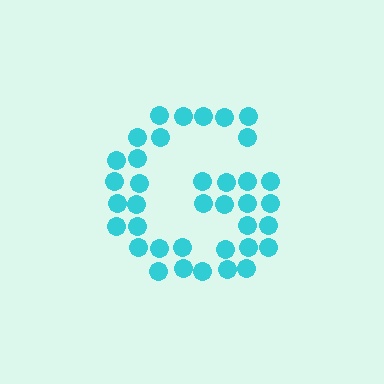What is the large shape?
The large shape is the letter G.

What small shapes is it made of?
It is made of small circles.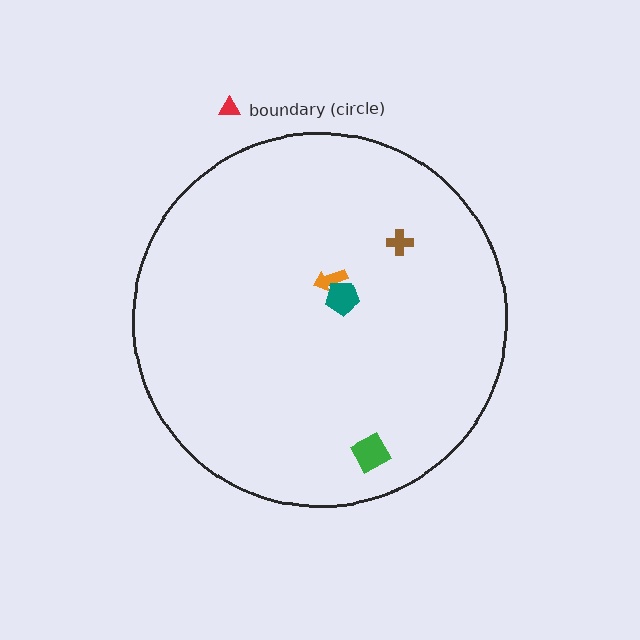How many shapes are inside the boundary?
4 inside, 1 outside.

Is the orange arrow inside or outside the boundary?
Inside.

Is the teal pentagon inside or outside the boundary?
Inside.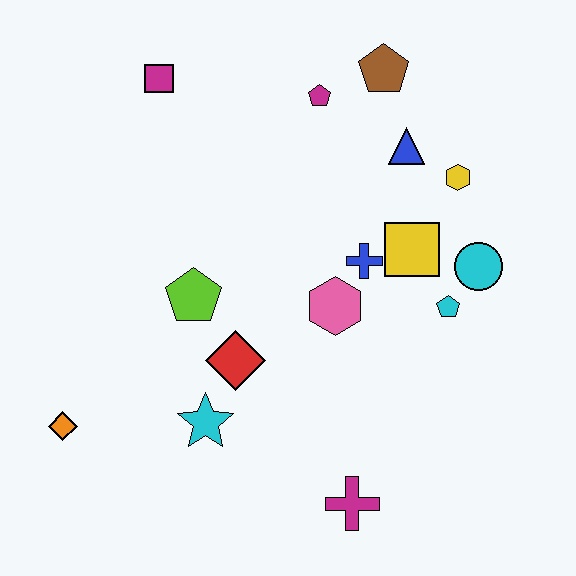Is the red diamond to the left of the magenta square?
No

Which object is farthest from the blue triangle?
The orange diamond is farthest from the blue triangle.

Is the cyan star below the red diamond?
Yes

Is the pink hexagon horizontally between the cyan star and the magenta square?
No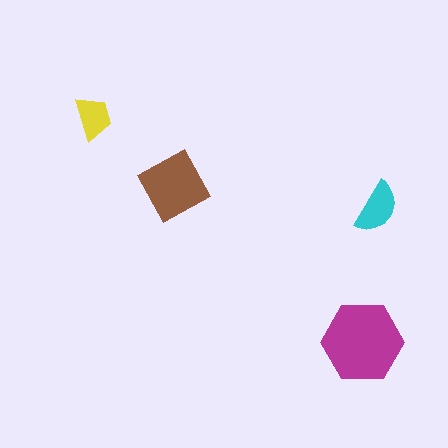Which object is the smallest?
The yellow trapezoid.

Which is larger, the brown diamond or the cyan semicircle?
The brown diamond.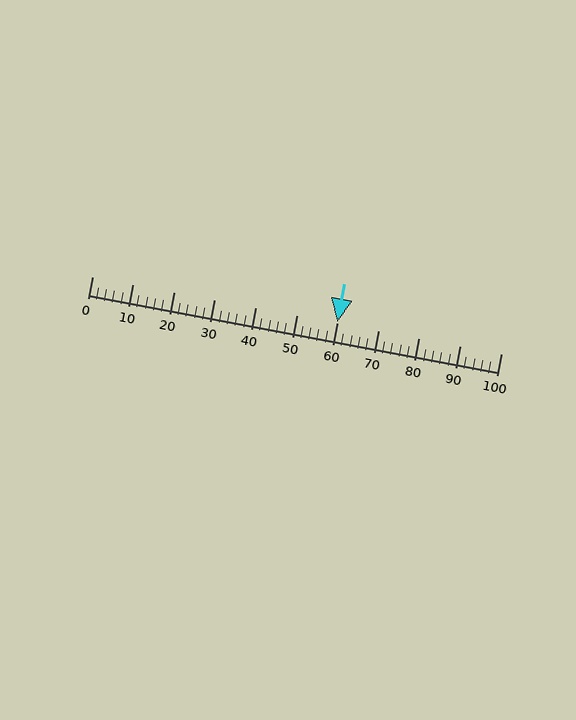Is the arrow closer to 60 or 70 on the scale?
The arrow is closer to 60.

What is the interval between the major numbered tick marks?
The major tick marks are spaced 10 units apart.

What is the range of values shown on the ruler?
The ruler shows values from 0 to 100.